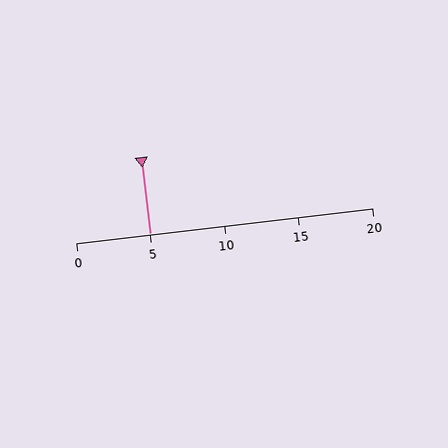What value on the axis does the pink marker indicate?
The marker indicates approximately 5.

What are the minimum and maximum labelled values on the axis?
The axis runs from 0 to 20.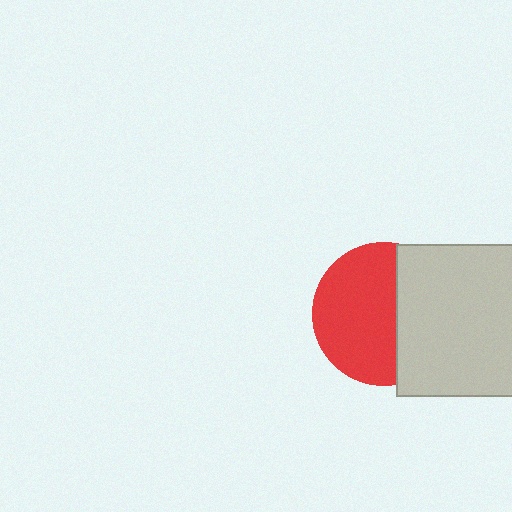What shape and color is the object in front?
The object in front is a light gray rectangle.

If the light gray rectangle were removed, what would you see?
You would see the complete red circle.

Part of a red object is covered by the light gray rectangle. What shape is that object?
It is a circle.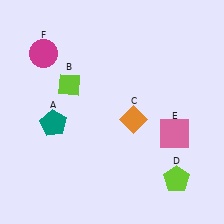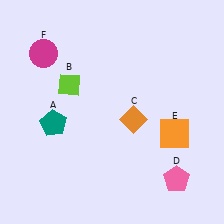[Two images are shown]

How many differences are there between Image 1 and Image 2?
There are 2 differences between the two images.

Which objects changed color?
D changed from lime to pink. E changed from pink to orange.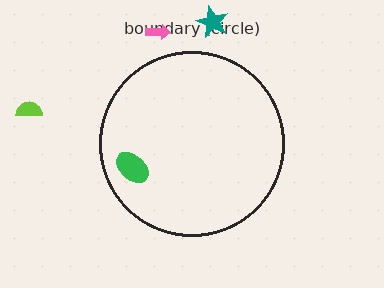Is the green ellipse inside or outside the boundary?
Inside.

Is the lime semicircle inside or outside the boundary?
Outside.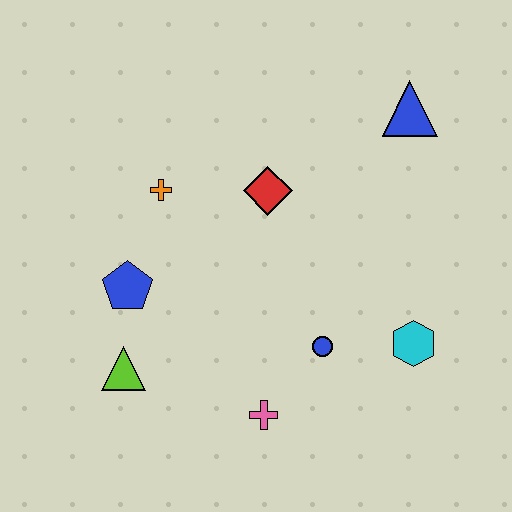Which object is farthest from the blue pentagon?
The blue triangle is farthest from the blue pentagon.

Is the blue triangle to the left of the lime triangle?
No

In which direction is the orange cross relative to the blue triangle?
The orange cross is to the left of the blue triangle.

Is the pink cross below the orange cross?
Yes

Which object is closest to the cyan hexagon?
The blue circle is closest to the cyan hexagon.